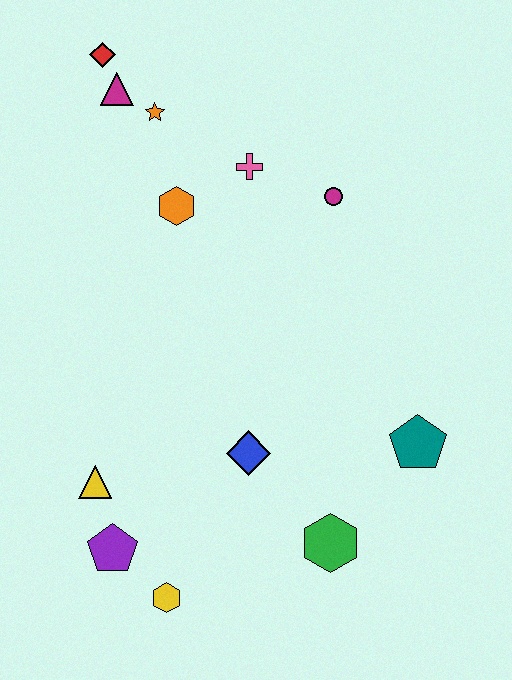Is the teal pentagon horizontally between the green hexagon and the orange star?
No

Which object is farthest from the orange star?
The yellow hexagon is farthest from the orange star.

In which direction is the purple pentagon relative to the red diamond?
The purple pentagon is below the red diamond.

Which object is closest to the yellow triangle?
The purple pentagon is closest to the yellow triangle.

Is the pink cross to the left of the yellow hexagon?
No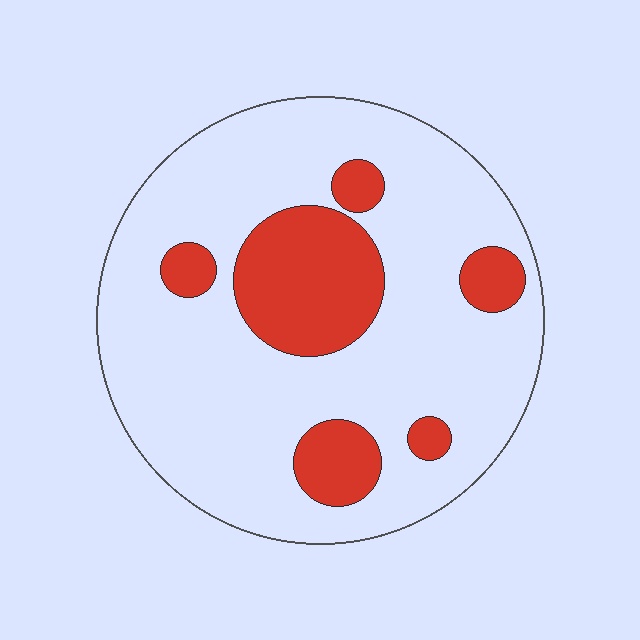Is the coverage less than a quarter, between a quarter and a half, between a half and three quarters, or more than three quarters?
Less than a quarter.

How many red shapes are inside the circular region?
6.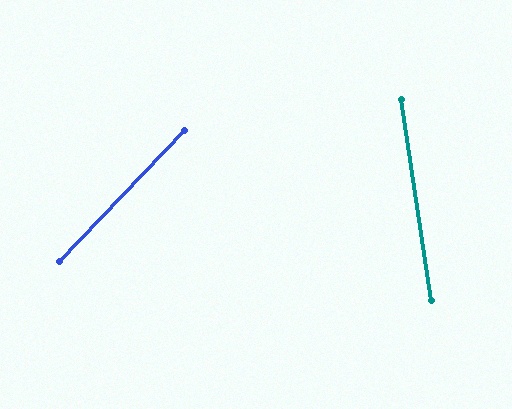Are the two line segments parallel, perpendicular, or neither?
Neither parallel nor perpendicular — they differ by about 52°.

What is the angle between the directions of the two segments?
Approximately 52 degrees.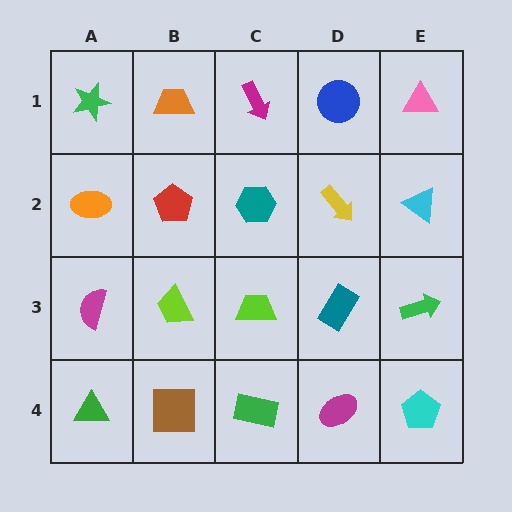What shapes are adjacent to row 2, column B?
An orange trapezoid (row 1, column B), a lime trapezoid (row 3, column B), an orange ellipse (row 2, column A), a teal hexagon (row 2, column C).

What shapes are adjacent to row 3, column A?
An orange ellipse (row 2, column A), a green triangle (row 4, column A), a lime trapezoid (row 3, column B).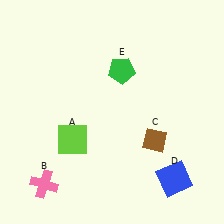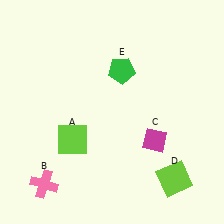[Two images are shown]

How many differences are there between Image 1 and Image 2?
There are 2 differences between the two images.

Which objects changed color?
C changed from brown to magenta. D changed from blue to lime.